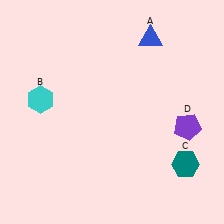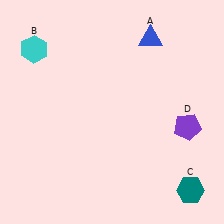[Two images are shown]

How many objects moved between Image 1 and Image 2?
2 objects moved between the two images.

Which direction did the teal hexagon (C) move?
The teal hexagon (C) moved down.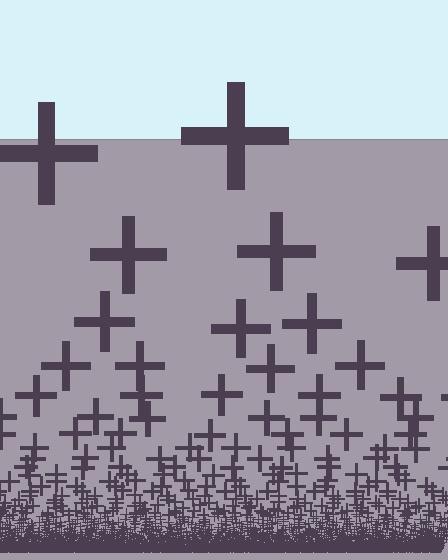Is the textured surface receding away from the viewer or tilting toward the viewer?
The surface appears to tilt toward the viewer. Texture elements get larger and sparser toward the top.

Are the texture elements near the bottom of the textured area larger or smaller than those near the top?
Smaller. The gradient is inverted — elements near the bottom are smaller and denser.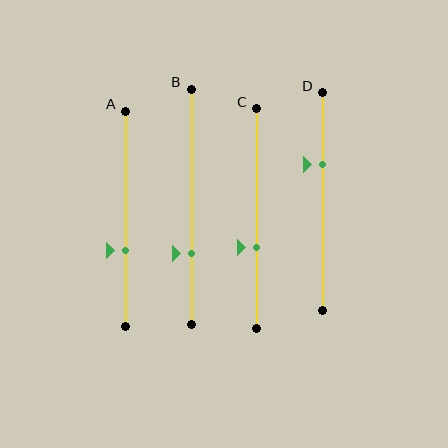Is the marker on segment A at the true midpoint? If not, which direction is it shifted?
No, the marker on segment A is shifted downward by about 14% of the segment length.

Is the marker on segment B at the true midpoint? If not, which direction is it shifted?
No, the marker on segment B is shifted downward by about 20% of the segment length.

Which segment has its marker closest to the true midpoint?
Segment C has its marker closest to the true midpoint.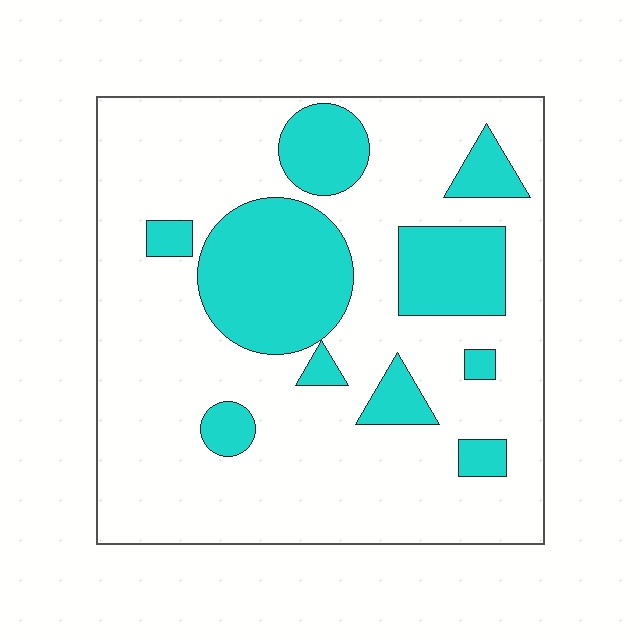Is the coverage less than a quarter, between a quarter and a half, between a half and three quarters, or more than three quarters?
Between a quarter and a half.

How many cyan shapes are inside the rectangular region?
10.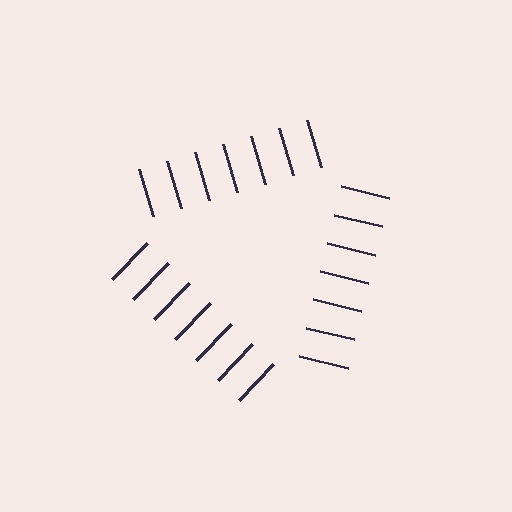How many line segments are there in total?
21 — 7 along each of the 3 edges.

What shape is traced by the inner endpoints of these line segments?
An illusory triangle — the line segments terminate on its edges but no continuous stroke is drawn.